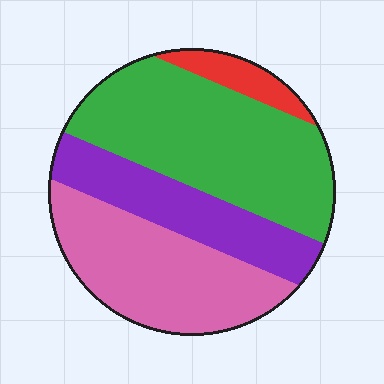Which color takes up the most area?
Green, at roughly 40%.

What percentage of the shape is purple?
Purple covers around 20% of the shape.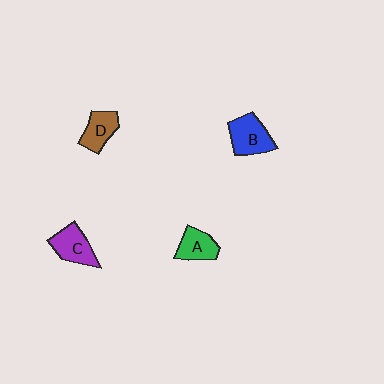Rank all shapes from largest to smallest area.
From largest to smallest: B (blue), C (purple), D (brown), A (green).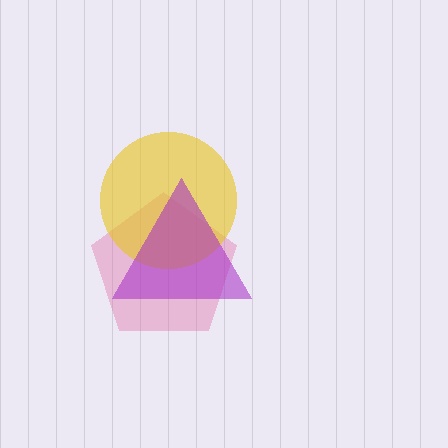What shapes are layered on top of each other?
The layered shapes are: a pink pentagon, a yellow circle, a purple triangle.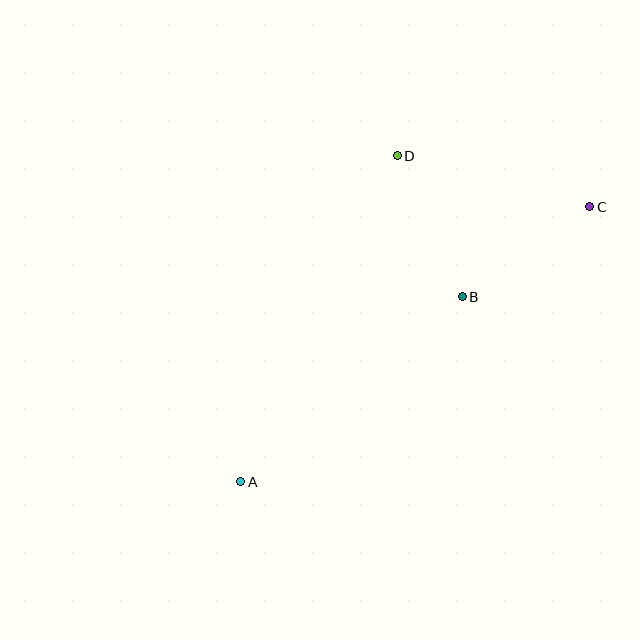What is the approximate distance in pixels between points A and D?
The distance between A and D is approximately 362 pixels.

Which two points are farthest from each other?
Points A and C are farthest from each other.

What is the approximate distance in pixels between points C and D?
The distance between C and D is approximately 199 pixels.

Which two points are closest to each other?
Points B and D are closest to each other.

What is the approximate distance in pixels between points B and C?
The distance between B and C is approximately 156 pixels.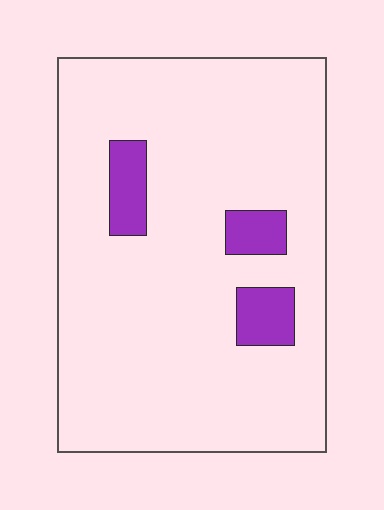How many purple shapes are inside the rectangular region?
3.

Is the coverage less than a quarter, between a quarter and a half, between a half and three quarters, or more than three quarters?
Less than a quarter.